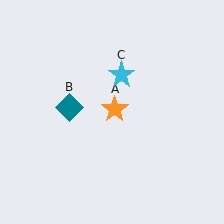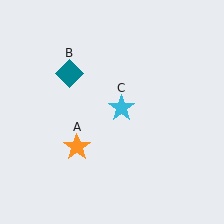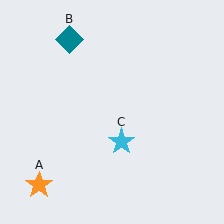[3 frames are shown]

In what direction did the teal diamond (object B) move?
The teal diamond (object B) moved up.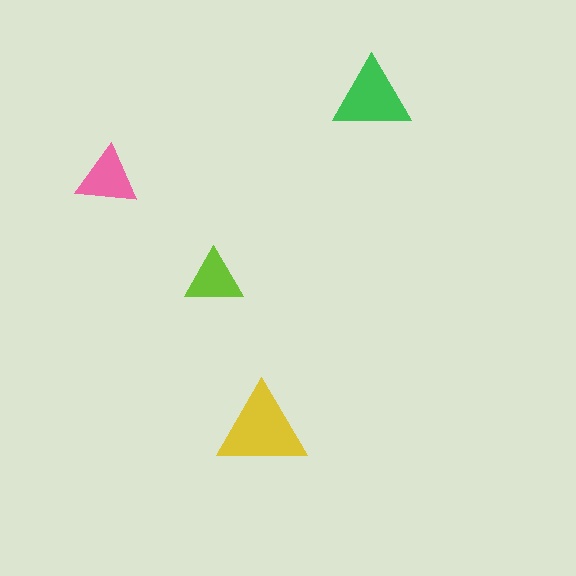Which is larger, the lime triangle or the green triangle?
The green one.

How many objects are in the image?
There are 4 objects in the image.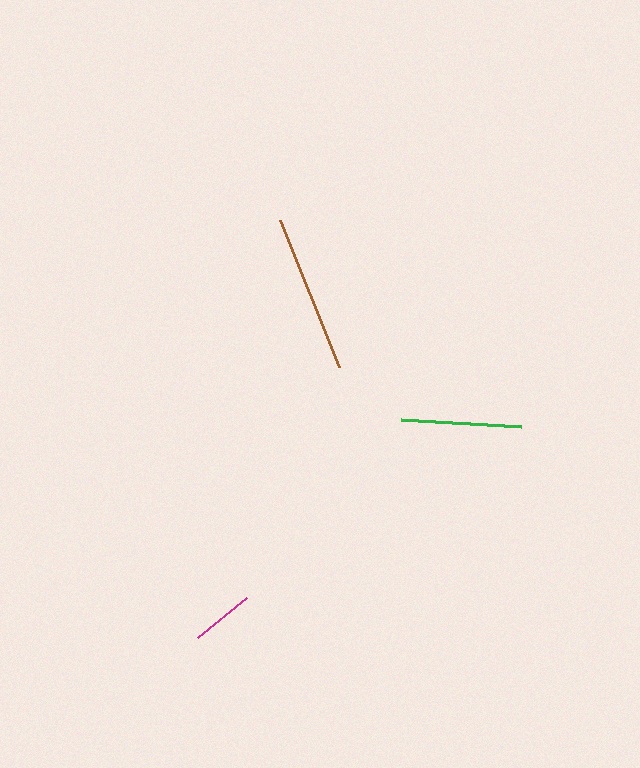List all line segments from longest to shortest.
From longest to shortest: brown, green, magenta.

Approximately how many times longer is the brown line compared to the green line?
The brown line is approximately 1.3 times the length of the green line.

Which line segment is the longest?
The brown line is the longest at approximately 158 pixels.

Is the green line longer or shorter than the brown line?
The brown line is longer than the green line.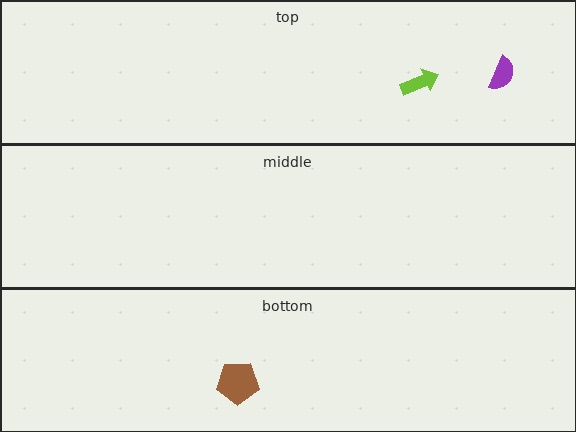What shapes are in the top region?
The purple semicircle, the lime arrow.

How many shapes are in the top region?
2.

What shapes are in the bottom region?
The brown pentagon.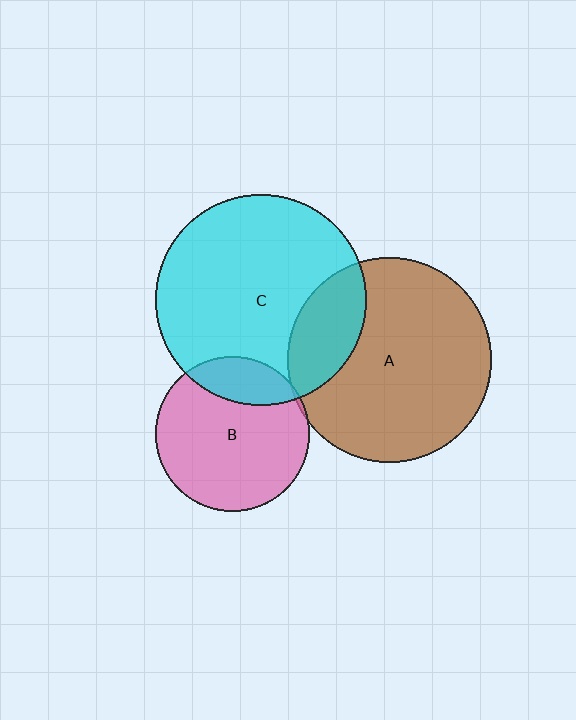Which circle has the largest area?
Circle C (cyan).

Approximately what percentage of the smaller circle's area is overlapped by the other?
Approximately 5%.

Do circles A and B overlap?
Yes.